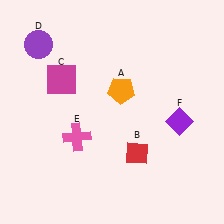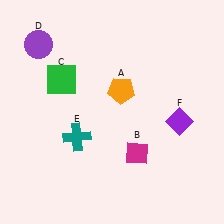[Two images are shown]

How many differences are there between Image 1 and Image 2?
There are 3 differences between the two images.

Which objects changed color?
B changed from red to magenta. C changed from magenta to green. E changed from pink to teal.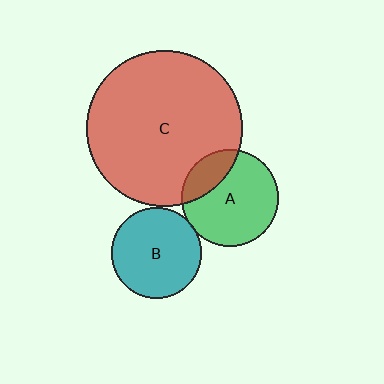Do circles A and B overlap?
Yes.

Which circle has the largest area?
Circle C (red).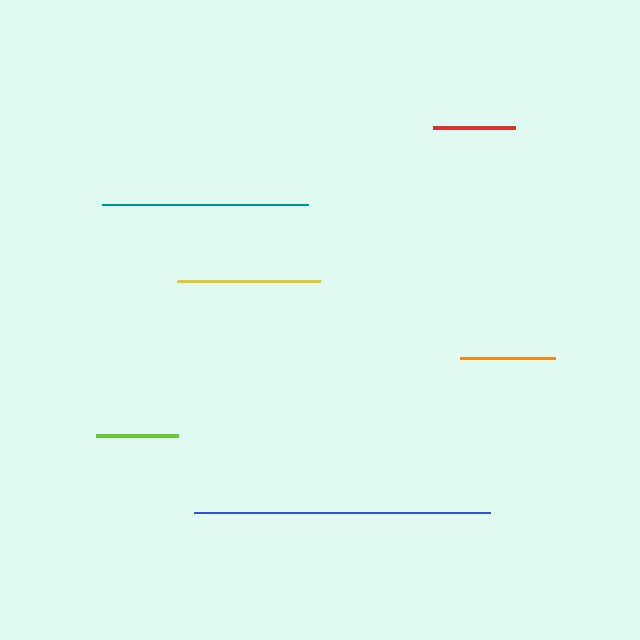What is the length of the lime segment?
The lime segment is approximately 82 pixels long.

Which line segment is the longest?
The blue line is the longest at approximately 296 pixels.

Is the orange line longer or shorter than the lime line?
The orange line is longer than the lime line.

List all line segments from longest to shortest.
From longest to shortest: blue, teal, yellow, orange, lime, red.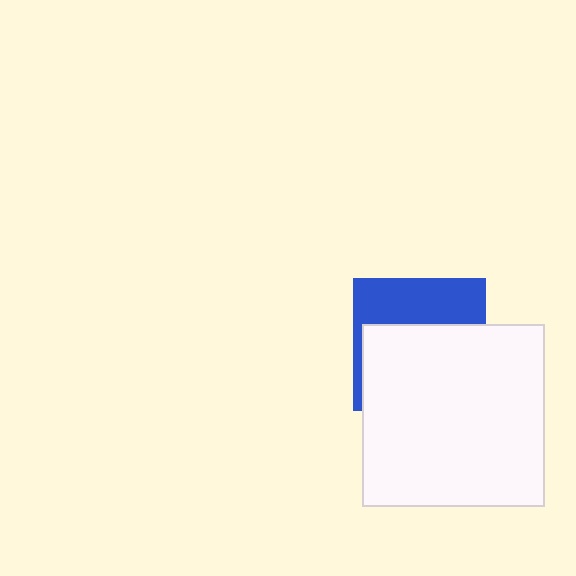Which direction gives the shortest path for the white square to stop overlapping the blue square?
Moving down gives the shortest separation.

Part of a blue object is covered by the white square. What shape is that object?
It is a square.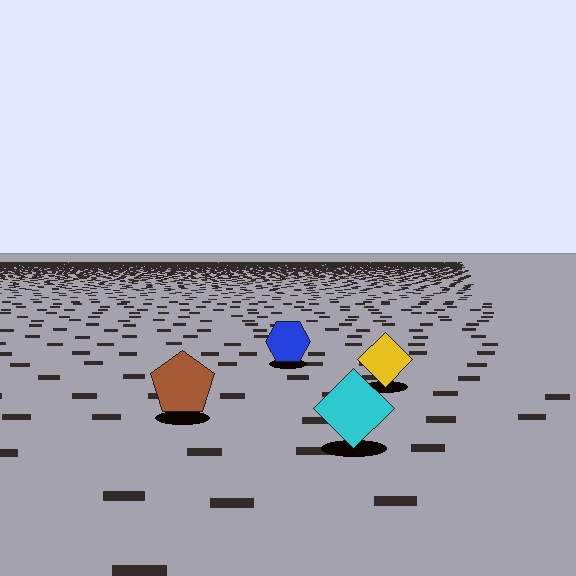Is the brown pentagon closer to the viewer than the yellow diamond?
Yes. The brown pentagon is closer — you can tell from the texture gradient: the ground texture is coarser near it.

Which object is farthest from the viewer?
The blue hexagon is farthest from the viewer. It appears smaller and the ground texture around it is denser.